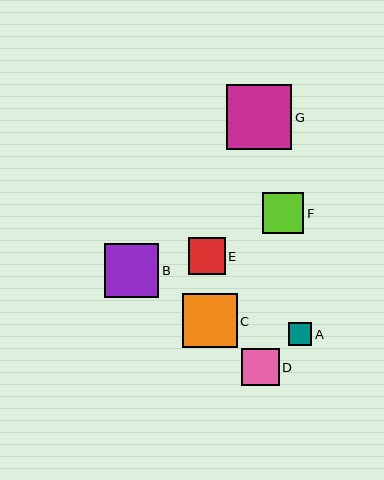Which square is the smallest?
Square A is the smallest with a size of approximately 23 pixels.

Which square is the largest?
Square G is the largest with a size of approximately 65 pixels.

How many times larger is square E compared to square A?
Square E is approximately 1.6 times the size of square A.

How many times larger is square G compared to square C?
Square G is approximately 1.2 times the size of square C.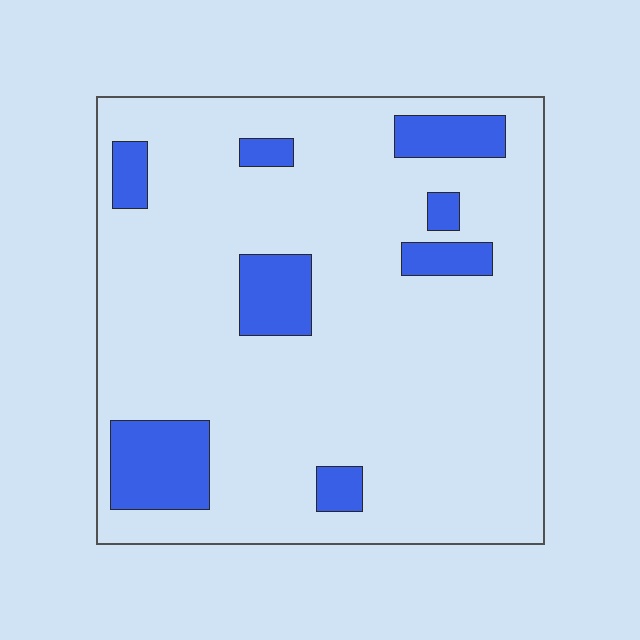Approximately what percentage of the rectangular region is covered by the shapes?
Approximately 15%.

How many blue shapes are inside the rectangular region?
8.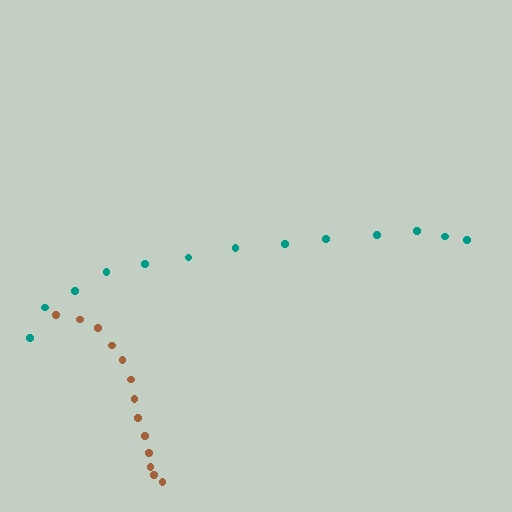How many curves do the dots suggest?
There are 2 distinct paths.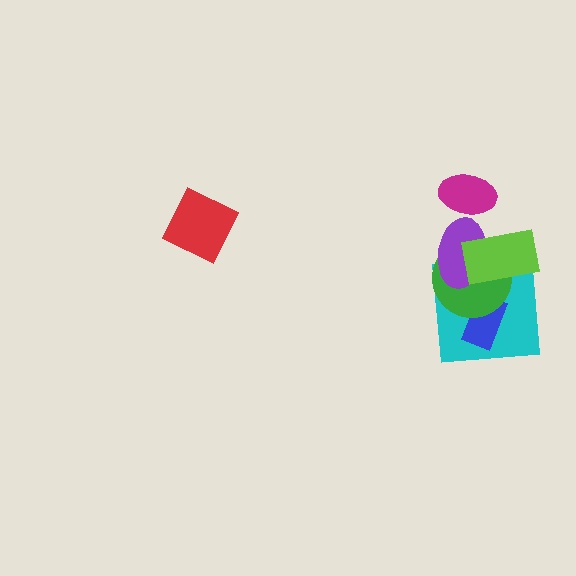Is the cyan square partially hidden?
Yes, it is partially covered by another shape.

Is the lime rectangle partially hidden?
No, no other shape covers it.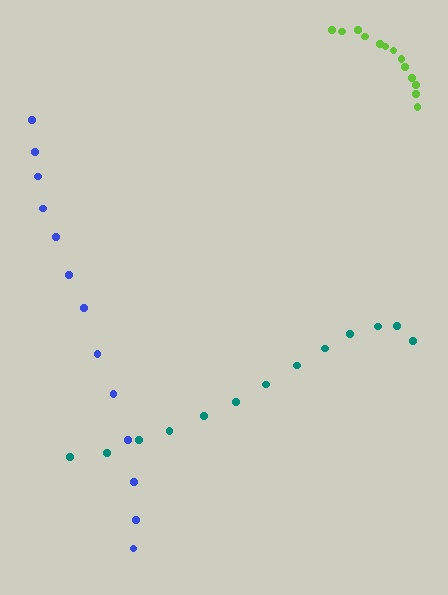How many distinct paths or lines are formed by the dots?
There are 3 distinct paths.